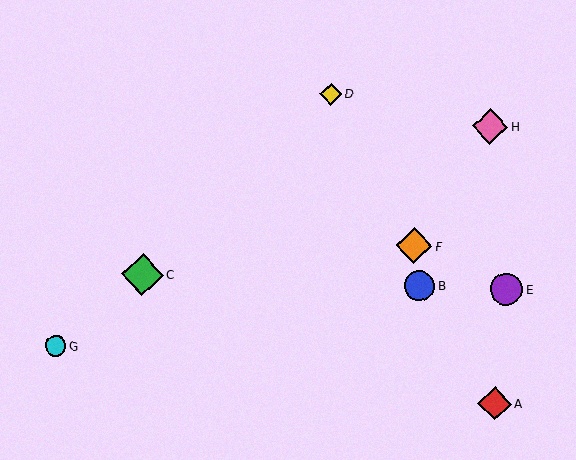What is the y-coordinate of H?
Object H is at y≈126.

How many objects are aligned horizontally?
3 objects (B, C, E) are aligned horizontally.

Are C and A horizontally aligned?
No, C is at y≈275 and A is at y≈404.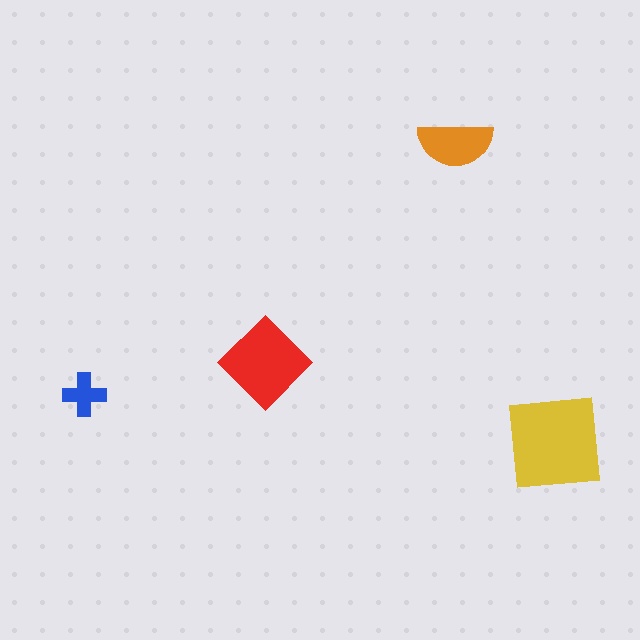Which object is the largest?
The yellow square.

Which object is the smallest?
The blue cross.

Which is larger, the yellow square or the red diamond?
The yellow square.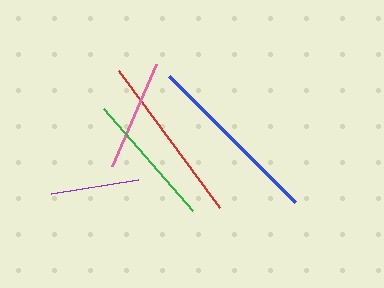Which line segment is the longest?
The blue line is the longest at approximately 179 pixels.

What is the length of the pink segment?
The pink segment is approximately 112 pixels long.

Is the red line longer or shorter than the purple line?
The red line is longer than the purple line.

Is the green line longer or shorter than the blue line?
The blue line is longer than the green line.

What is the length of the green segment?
The green segment is approximately 135 pixels long.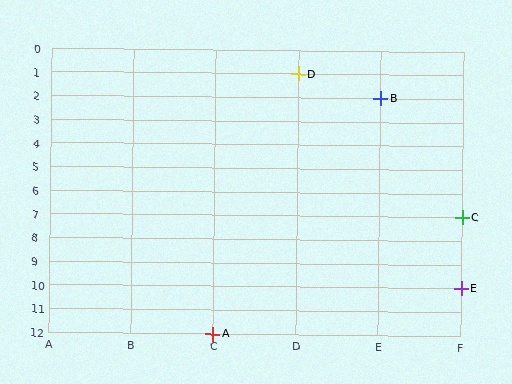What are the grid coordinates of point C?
Point C is at grid coordinates (F, 7).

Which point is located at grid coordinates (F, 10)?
Point E is at (F, 10).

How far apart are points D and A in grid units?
Points D and A are 1 column and 11 rows apart (about 11.0 grid units diagonally).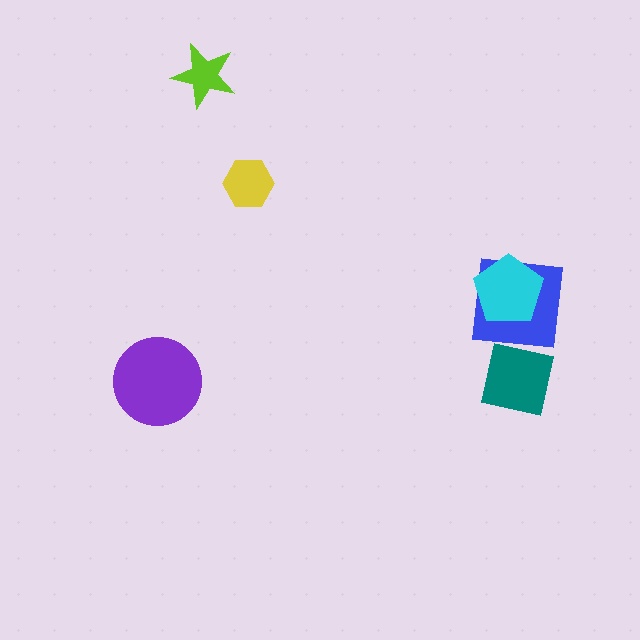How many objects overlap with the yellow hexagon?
0 objects overlap with the yellow hexagon.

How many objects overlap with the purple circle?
0 objects overlap with the purple circle.